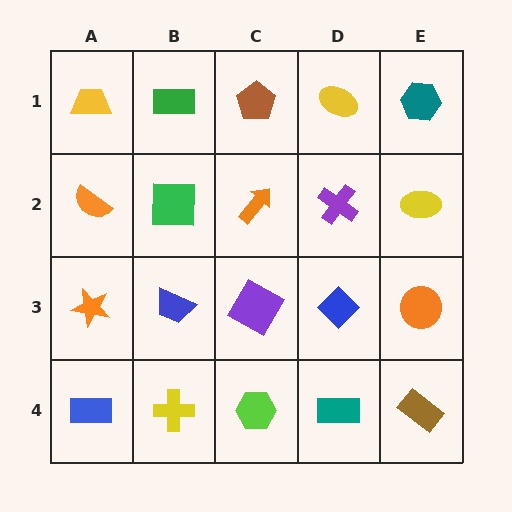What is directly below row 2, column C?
A purple square.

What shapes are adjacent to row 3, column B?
A green square (row 2, column B), a yellow cross (row 4, column B), an orange star (row 3, column A), a purple square (row 3, column C).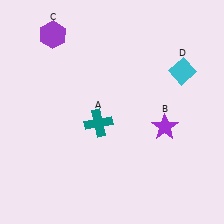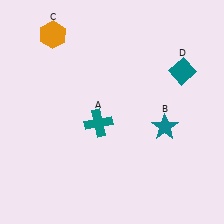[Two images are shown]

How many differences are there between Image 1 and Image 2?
There are 3 differences between the two images.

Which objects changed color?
B changed from purple to teal. C changed from purple to orange. D changed from cyan to teal.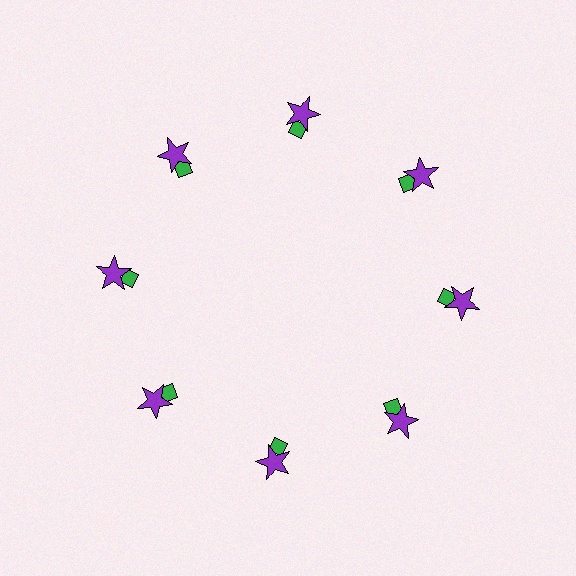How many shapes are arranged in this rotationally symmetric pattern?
There are 16 shapes, arranged in 8 groups of 2.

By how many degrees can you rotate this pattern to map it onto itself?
The pattern maps onto itself every 45 degrees of rotation.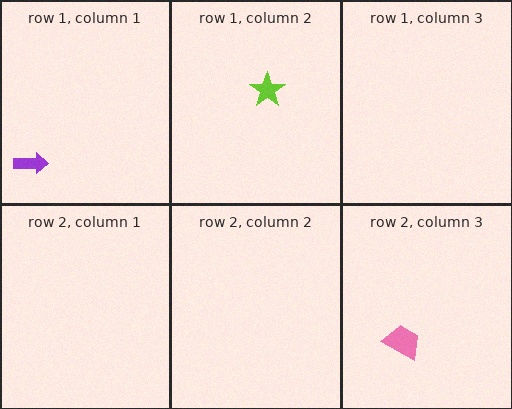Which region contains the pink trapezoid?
The row 2, column 3 region.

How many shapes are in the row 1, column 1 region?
1.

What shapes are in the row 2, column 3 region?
The pink trapezoid.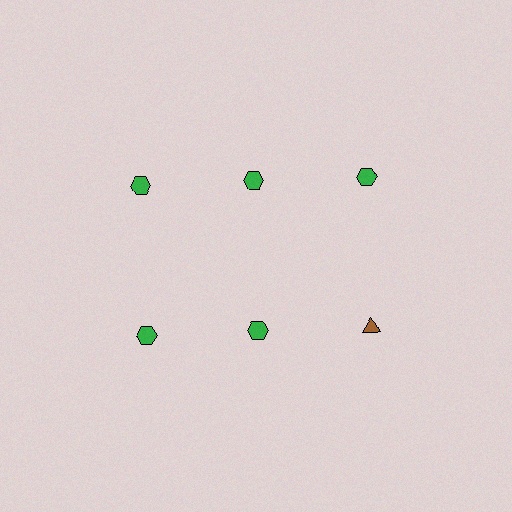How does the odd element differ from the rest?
It differs in both color (brown instead of green) and shape (triangle instead of hexagon).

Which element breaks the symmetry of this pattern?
The brown triangle in the second row, center column breaks the symmetry. All other shapes are green hexagons.